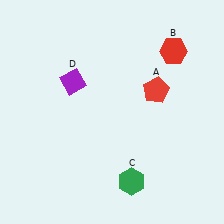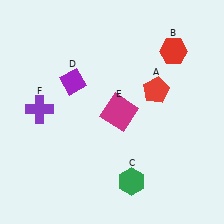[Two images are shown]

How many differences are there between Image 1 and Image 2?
There are 2 differences between the two images.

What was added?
A magenta square (E), a purple cross (F) were added in Image 2.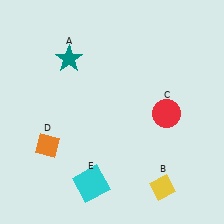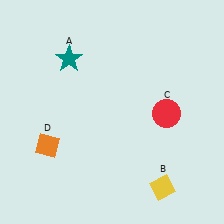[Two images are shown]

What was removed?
The cyan square (E) was removed in Image 2.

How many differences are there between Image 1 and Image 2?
There is 1 difference between the two images.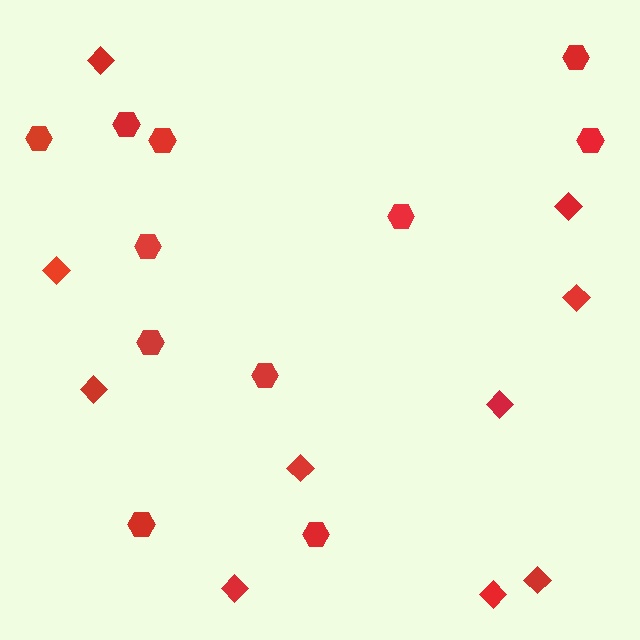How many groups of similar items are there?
There are 2 groups: one group of diamonds (10) and one group of hexagons (11).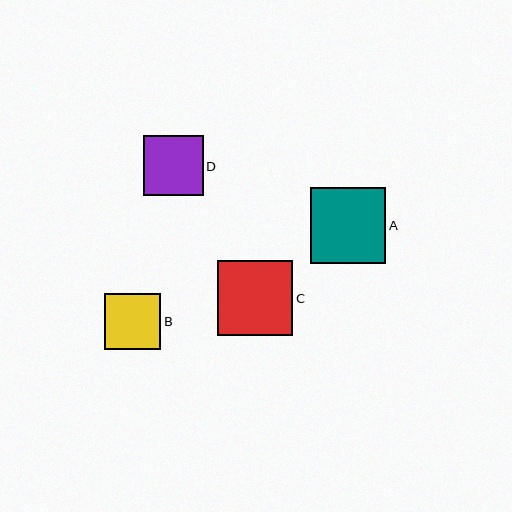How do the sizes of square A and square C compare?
Square A and square C are approximately the same size.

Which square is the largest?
Square A is the largest with a size of approximately 76 pixels.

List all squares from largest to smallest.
From largest to smallest: A, C, D, B.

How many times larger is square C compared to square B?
Square C is approximately 1.3 times the size of square B.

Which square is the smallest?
Square B is the smallest with a size of approximately 56 pixels.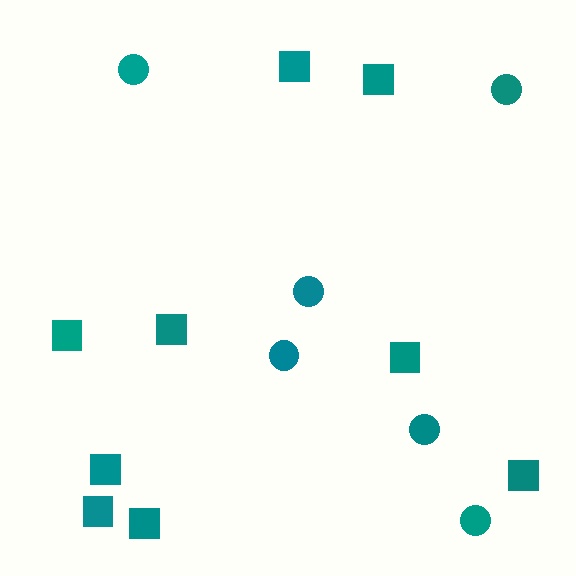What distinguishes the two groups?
There are 2 groups: one group of circles (6) and one group of squares (9).